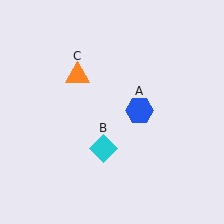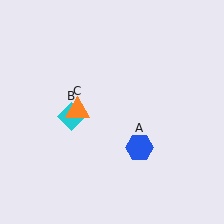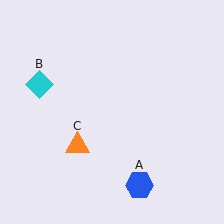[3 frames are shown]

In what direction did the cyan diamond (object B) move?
The cyan diamond (object B) moved up and to the left.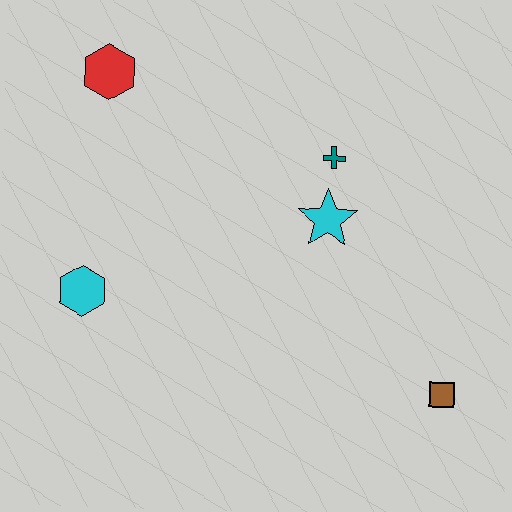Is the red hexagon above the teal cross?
Yes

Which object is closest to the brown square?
The cyan star is closest to the brown square.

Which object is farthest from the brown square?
The red hexagon is farthest from the brown square.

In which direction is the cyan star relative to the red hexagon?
The cyan star is to the right of the red hexagon.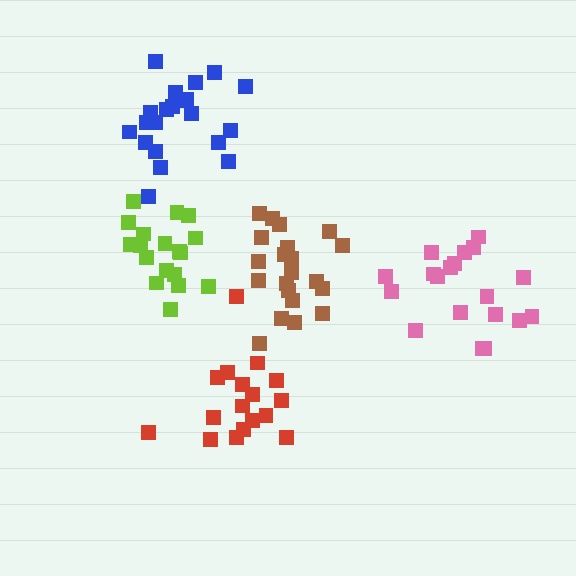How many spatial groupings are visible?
There are 5 spatial groupings.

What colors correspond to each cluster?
The clusters are colored: pink, lime, brown, red, blue.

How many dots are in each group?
Group 1: 19 dots, Group 2: 18 dots, Group 3: 21 dots, Group 4: 17 dots, Group 5: 21 dots (96 total).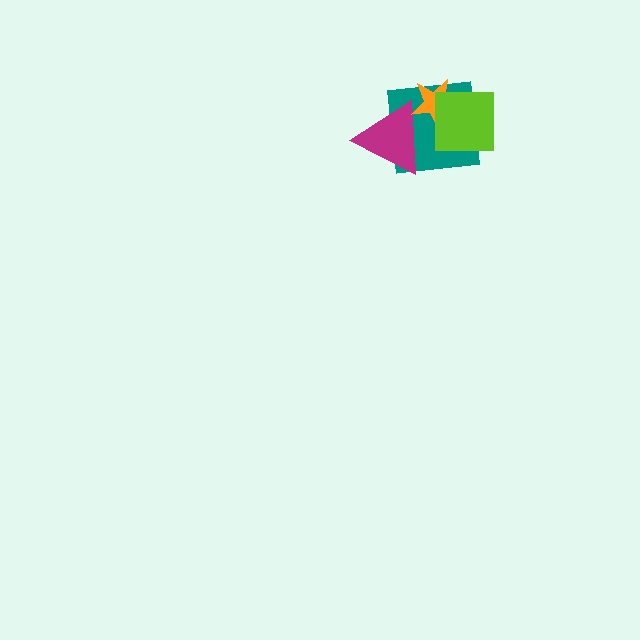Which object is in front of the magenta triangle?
The orange star is in front of the magenta triangle.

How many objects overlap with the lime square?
2 objects overlap with the lime square.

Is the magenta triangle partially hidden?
Yes, it is partially covered by another shape.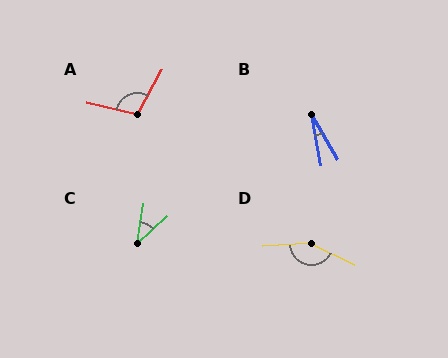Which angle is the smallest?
B, at approximately 21 degrees.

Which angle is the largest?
D, at approximately 150 degrees.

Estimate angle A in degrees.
Approximately 105 degrees.